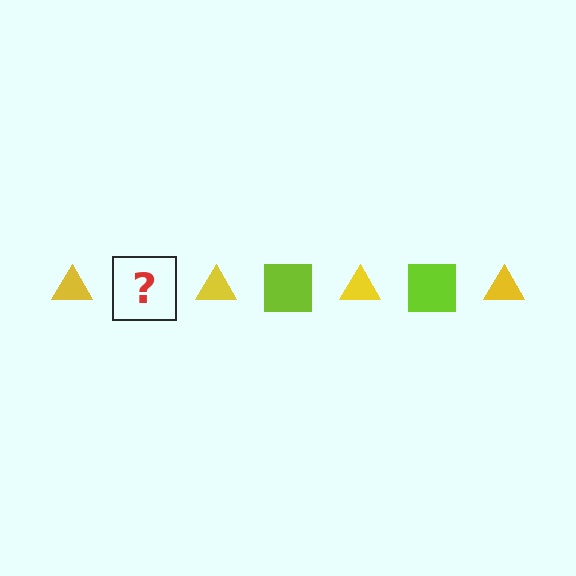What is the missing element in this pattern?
The missing element is a lime square.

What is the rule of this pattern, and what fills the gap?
The rule is that the pattern alternates between yellow triangle and lime square. The gap should be filled with a lime square.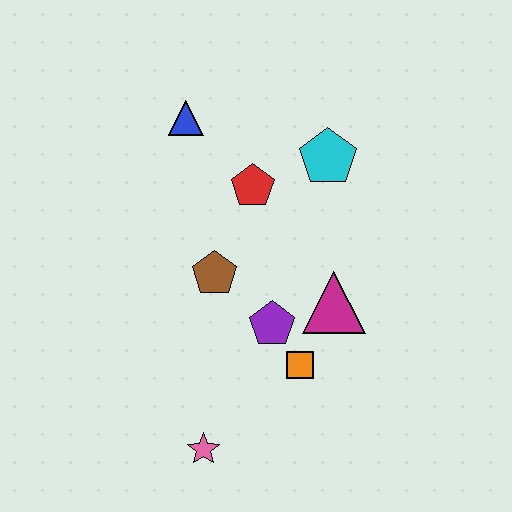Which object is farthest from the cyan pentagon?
The pink star is farthest from the cyan pentagon.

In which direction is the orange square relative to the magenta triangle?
The orange square is below the magenta triangle.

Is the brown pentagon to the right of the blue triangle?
Yes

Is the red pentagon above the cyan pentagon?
No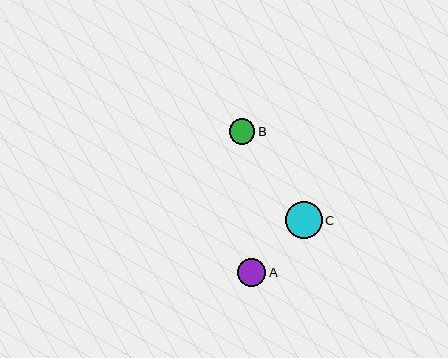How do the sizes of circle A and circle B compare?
Circle A and circle B are approximately the same size.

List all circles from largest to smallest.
From largest to smallest: C, A, B.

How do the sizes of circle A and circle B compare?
Circle A and circle B are approximately the same size.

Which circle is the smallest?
Circle B is the smallest with a size of approximately 26 pixels.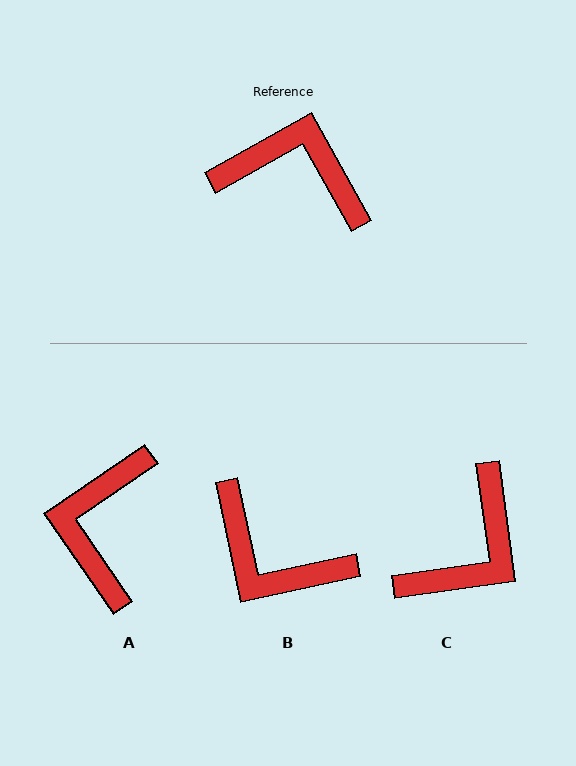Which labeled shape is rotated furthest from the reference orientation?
B, about 163 degrees away.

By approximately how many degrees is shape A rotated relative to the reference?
Approximately 95 degrees counter-clockwise.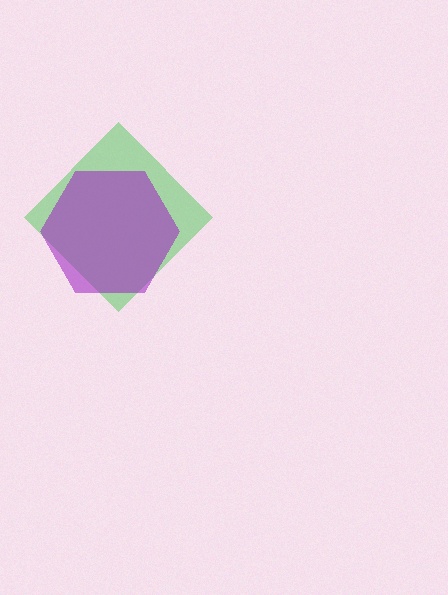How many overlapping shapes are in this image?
There are 2 overlapping shapes in the image.